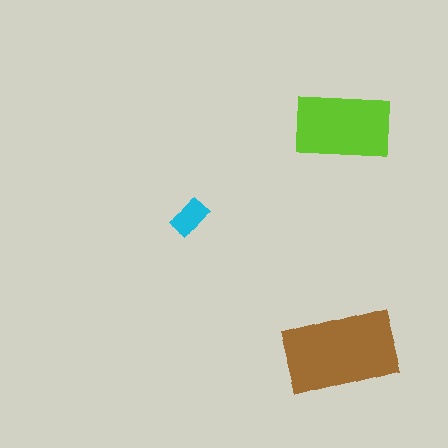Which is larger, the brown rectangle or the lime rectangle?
The brown one.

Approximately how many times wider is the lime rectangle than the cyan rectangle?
About 2.5 times wider.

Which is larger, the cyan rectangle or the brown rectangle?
The brown one.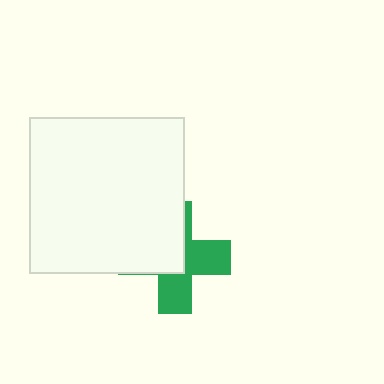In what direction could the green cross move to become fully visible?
The green cross could move toward the lower-right. That would shift it out from behind the white square entirely.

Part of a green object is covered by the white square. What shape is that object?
It is a cross.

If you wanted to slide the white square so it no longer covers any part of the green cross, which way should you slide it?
Slide it toward the upper-left — that is the most direct way to separate the two shapes.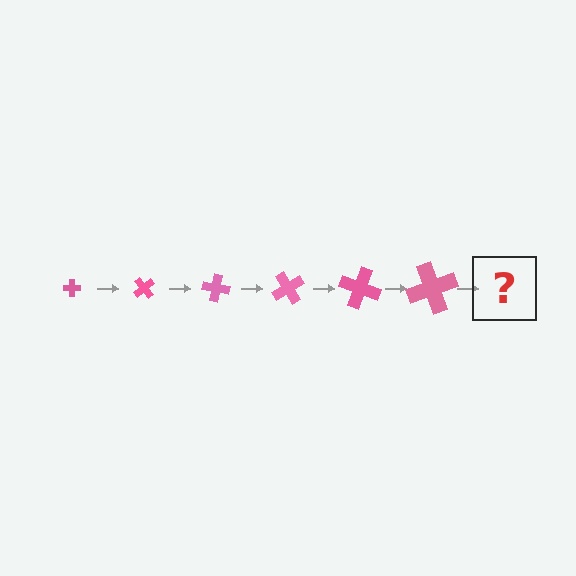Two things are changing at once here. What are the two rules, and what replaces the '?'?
The two rules are that the cross grows larger each step and it rotates 50 degrees each step. The '?' should be a cross, larger than the previous one and rotated 300 degrees from the start.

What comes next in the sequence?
The next element should be a cross, larger than the previous one and rotated 300 degrees from the start.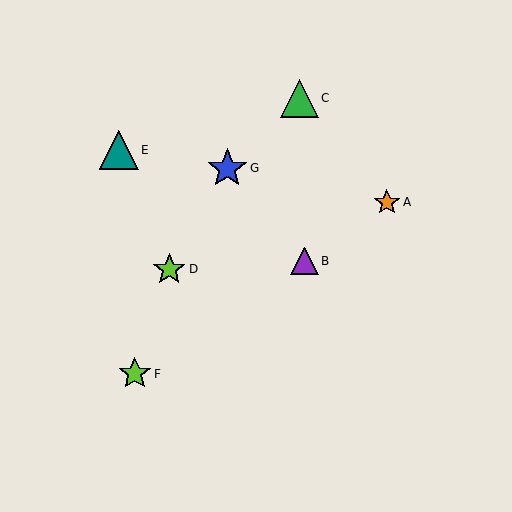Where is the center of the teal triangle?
The center of the teal triangle is at (119, 150).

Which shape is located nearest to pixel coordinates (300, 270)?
The purple triangle (labeled B) at (305, 261) is nearest to that location.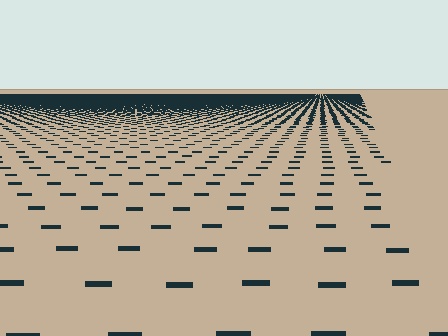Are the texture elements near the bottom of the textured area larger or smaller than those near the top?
Larger. Near the bottom, elements are closer to the viewer and appear at a bigger on-screen size.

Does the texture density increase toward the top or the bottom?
Density increases toward the top.